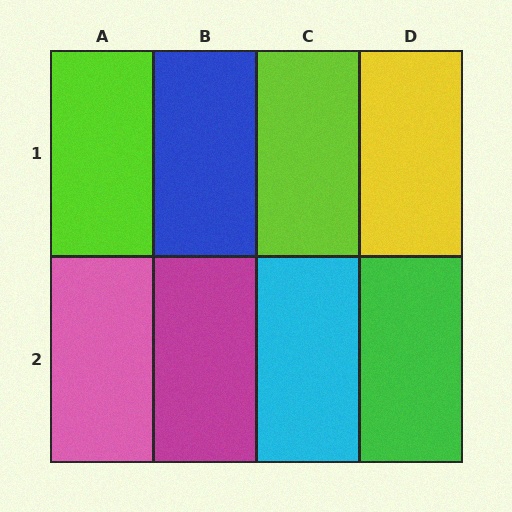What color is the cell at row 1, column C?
Lime.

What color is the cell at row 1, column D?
Yellow.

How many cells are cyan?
1 cell is cyan.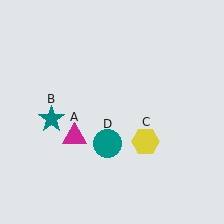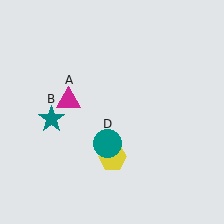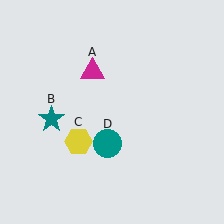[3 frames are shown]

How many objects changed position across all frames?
2 objects changed position: magenta triangle (object A), yellow hexagon (object C).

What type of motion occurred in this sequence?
The magenta triangle (object A), yellow hexagon (object C) rotated clockwise around the center of the scene.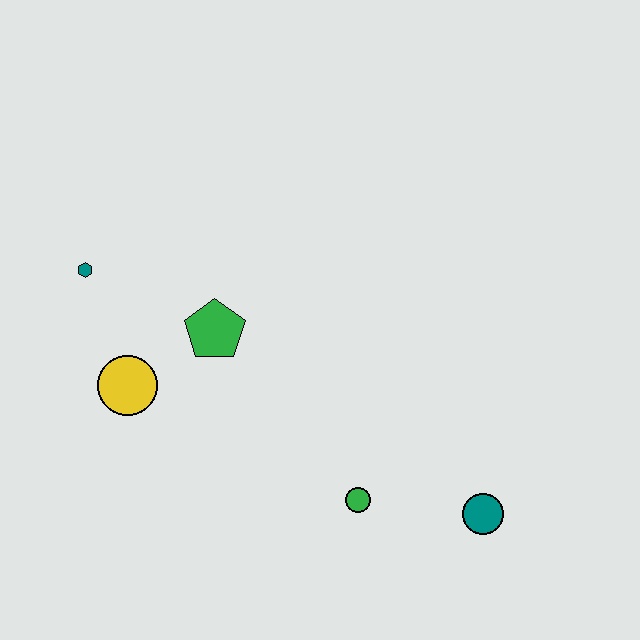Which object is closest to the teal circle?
The green circle is closest to the teal circle.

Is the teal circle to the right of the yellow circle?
Yes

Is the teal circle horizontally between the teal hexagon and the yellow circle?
No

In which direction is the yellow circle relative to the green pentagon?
The yellow circle is to the left of the green pentagon.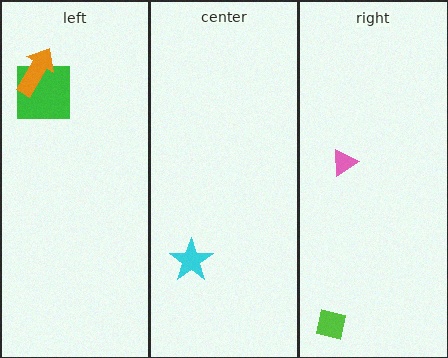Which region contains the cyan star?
The center region.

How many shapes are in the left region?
2.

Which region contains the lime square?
The right region.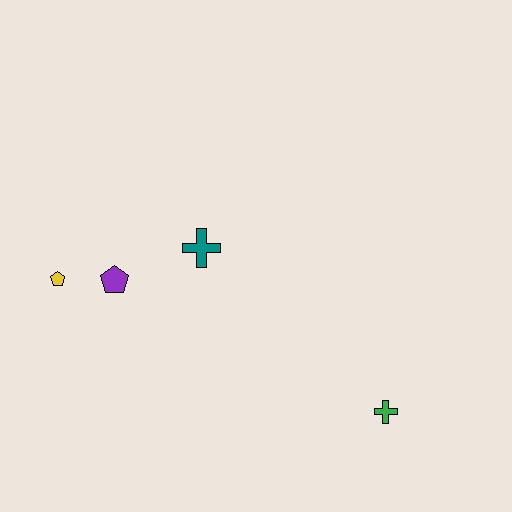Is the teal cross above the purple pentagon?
Yes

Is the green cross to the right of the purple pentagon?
Yes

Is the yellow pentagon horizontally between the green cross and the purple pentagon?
No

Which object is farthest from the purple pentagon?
The green cross is farthest from the purple pentagon.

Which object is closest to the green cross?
The teal cross is closest to the green cross.